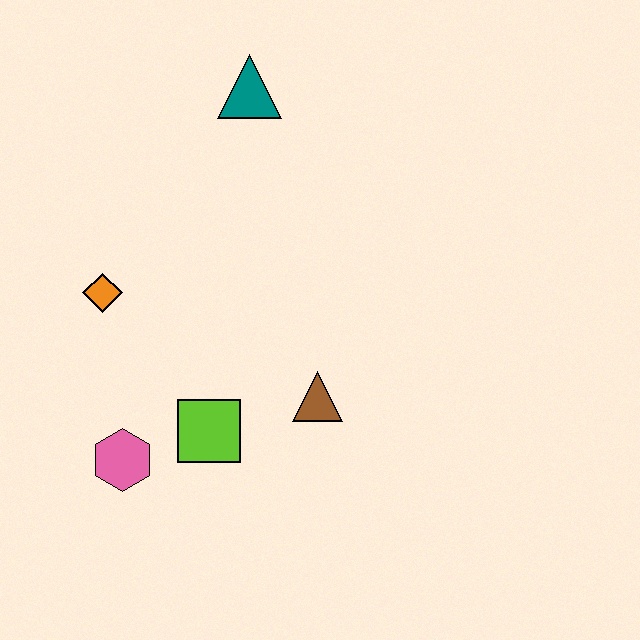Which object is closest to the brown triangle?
The lime square is closest to the brown triangle.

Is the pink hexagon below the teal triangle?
Yes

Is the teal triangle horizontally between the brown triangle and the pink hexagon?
Yes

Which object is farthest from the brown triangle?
The teal triangle is farthest from the brown triangle.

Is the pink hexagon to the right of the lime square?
No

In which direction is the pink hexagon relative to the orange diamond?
The pink hexagon is below the orange diamond.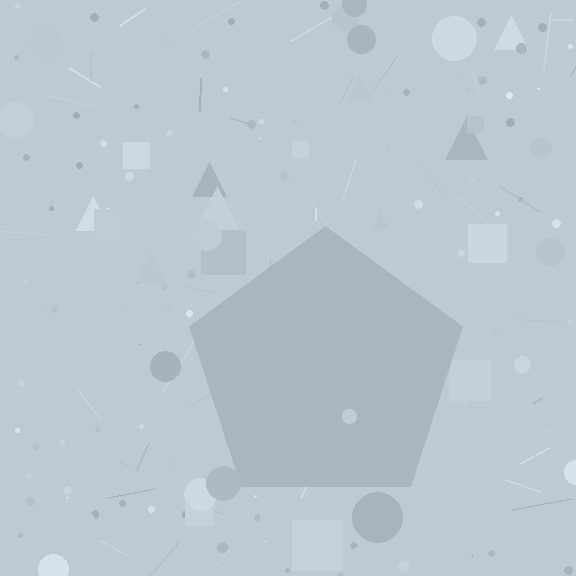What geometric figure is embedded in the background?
A pentagon is embedded in the background.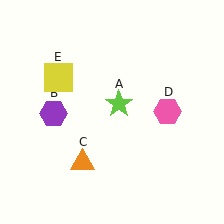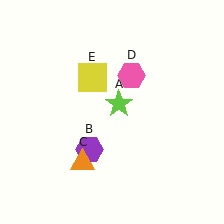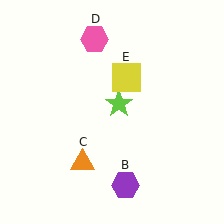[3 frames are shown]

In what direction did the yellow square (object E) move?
The yellow square (object E) moved right.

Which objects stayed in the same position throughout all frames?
Lime star (object A) and orange triangle (object C) remained stationary.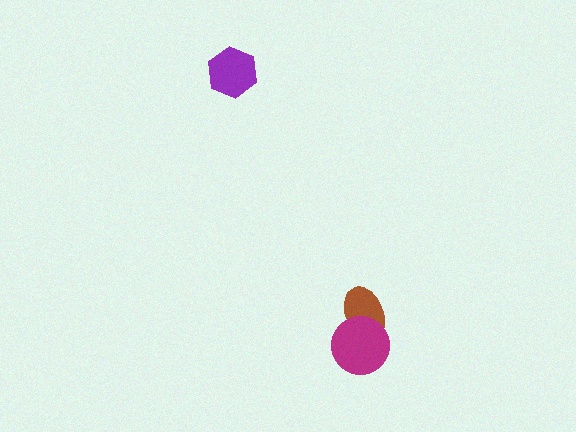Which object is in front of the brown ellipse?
The magenta circle is in front of the brown ellipse.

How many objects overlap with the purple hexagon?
0 objects overlap with the purple hexagon.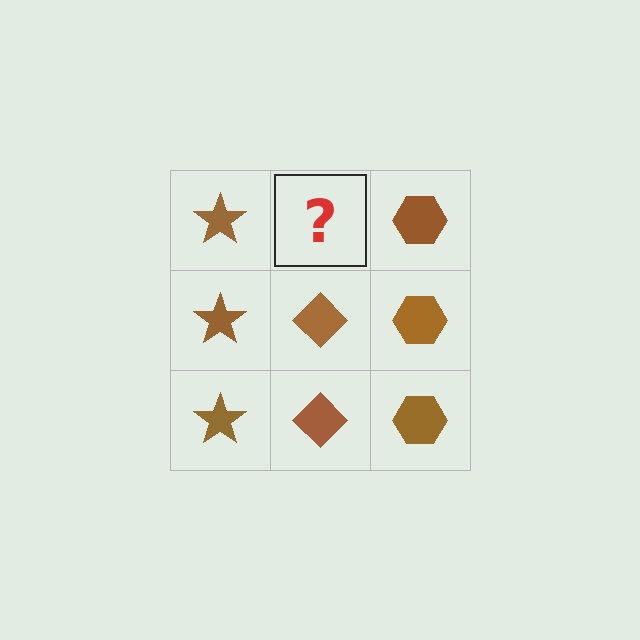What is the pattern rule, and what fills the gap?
The rule is that each column has a consistent shape. The gap should be filled with a brown diamond.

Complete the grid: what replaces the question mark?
The question mark should be replaced with a brown diamond.